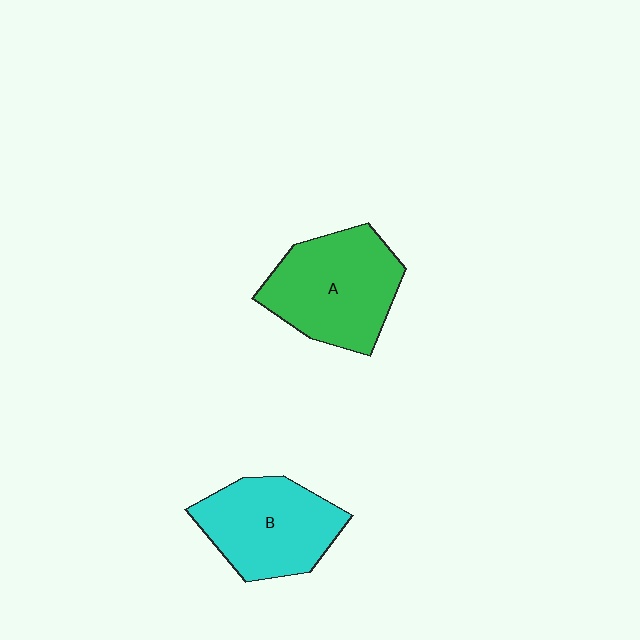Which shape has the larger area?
Shape A (green).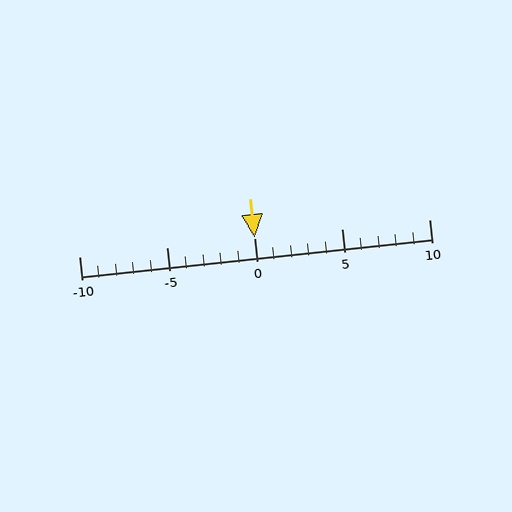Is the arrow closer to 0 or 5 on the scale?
The arrow is closer to 0.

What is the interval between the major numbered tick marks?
The major tick marks are spaced 5 units apart.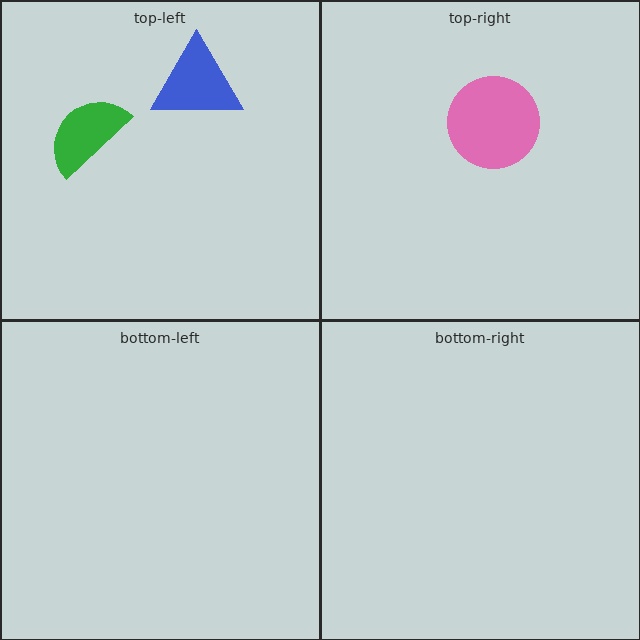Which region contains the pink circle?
The top-right region.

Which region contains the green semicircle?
The top-left region.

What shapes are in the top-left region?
The green semicircle, the blue triangle.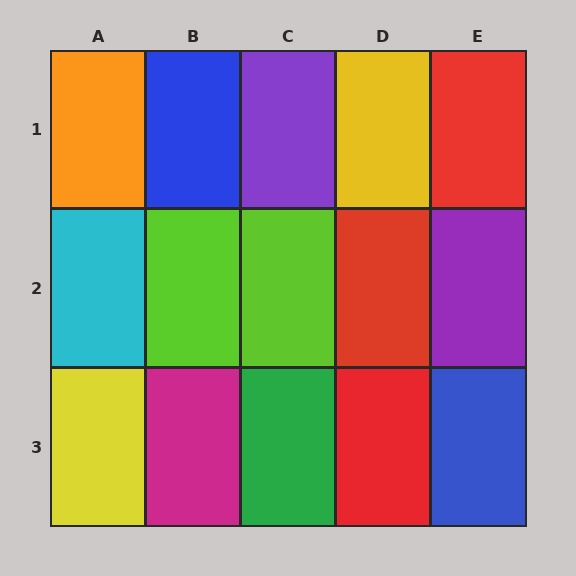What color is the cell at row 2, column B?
Lime.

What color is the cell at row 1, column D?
Yellow.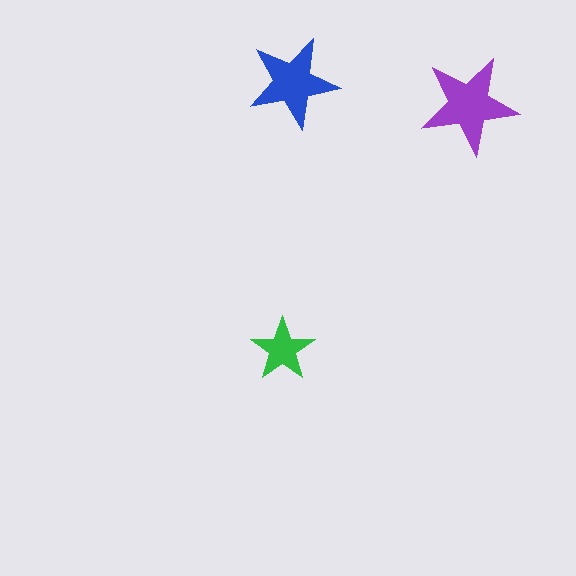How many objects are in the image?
There are 3 objects in the image.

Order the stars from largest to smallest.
the purple one, the blue one, the green one.